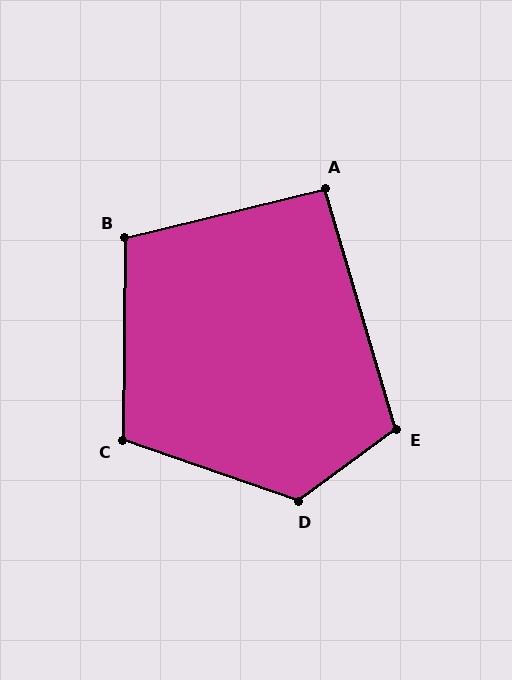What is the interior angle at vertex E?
Approximately 110 degrees (obtuse).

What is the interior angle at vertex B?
Approximately 104 degrees (obtuse).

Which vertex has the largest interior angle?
D, at approximately 125 degrees.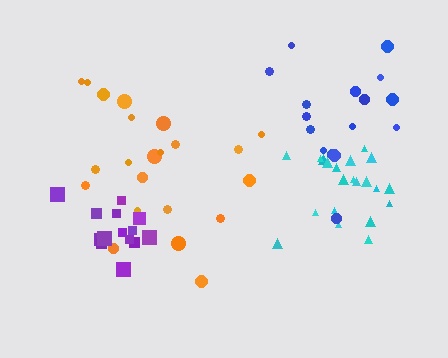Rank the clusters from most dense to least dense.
purple, cyan, blue, orange.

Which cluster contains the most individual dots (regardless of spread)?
Orange (22).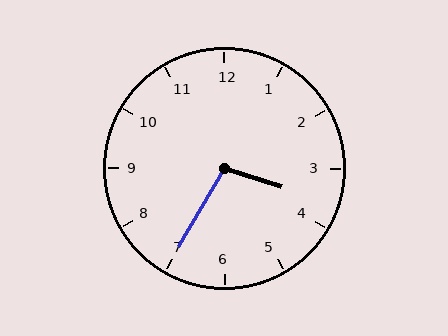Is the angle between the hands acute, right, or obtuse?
It is obtuse.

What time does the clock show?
3:35.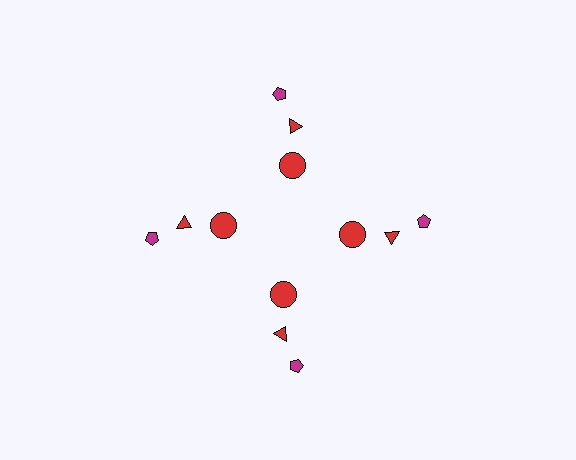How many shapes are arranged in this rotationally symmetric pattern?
There are 12 shapes, arranged in 4 groups of 3.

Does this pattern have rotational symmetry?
Yes, this pattern has 4-fold rotational symmetry. It looks the same after rotating 90 degrees around the center.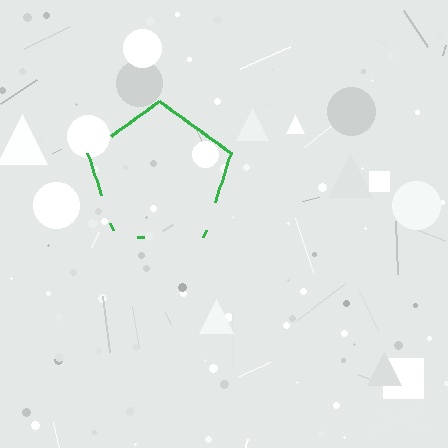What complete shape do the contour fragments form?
The contour fragments form a pentagon.